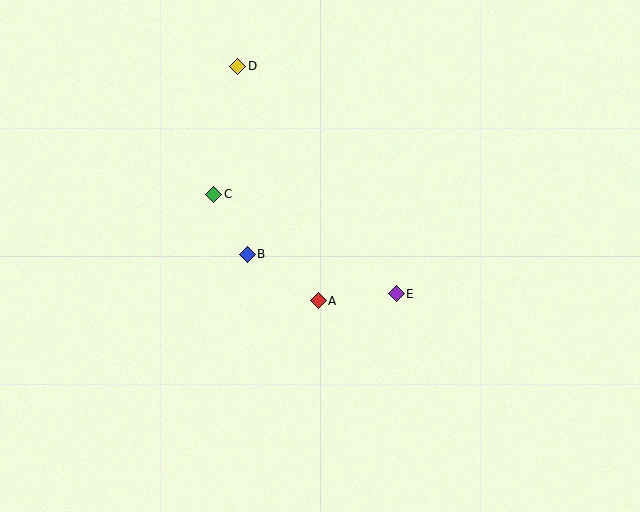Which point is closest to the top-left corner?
Point D is closest to the top-left corner.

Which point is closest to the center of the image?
Point A at (318, 301) is closest to the center.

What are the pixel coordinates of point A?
Point A is at (318, 301).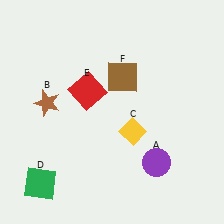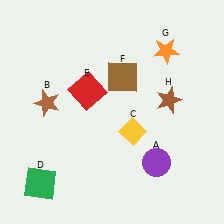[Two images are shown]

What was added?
An orange star (G), a brown star (H) were added in Image 2.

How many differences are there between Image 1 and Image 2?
There are 2 differences between the two images.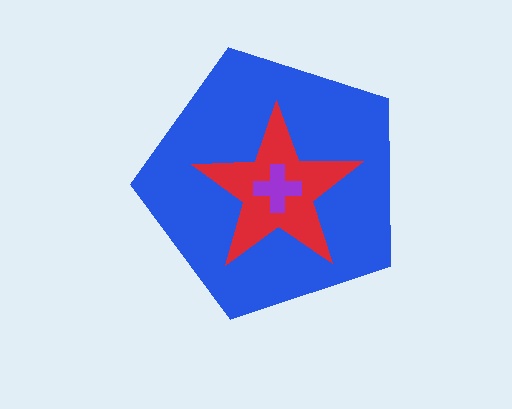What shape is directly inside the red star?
The purple cross.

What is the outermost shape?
The blue pentagon.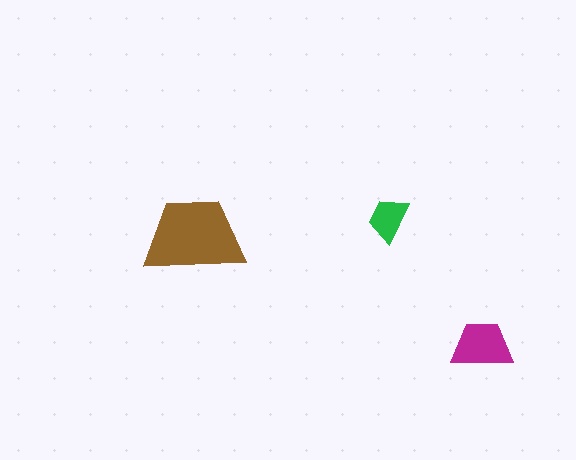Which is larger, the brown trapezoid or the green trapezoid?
The brown one.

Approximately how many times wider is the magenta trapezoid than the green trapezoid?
About 1.5 times wider.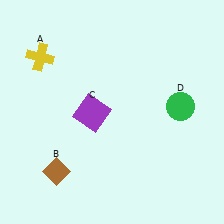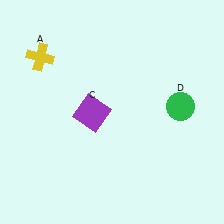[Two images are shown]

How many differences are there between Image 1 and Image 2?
There is 1 difference between the two images.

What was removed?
The brown diamond (B) was removed in Image 2.